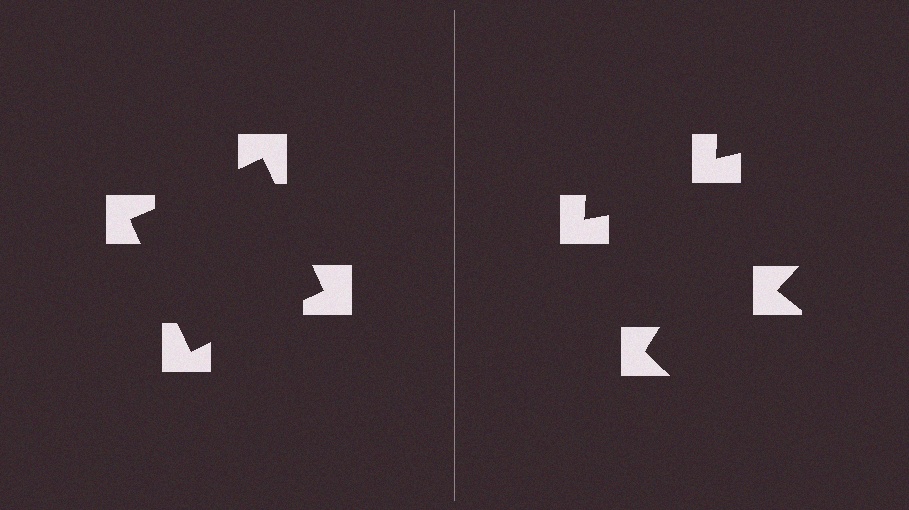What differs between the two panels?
The notched squares are positioned identically on both sides; only the wedge orientations differ. On the left they align to a square; on the right they are misaligned.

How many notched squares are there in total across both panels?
8 — 4 on each side.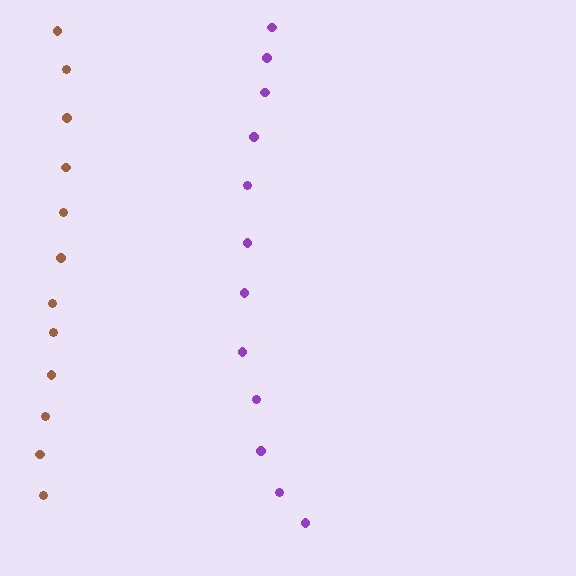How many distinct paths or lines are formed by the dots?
There are 2 distinct paths.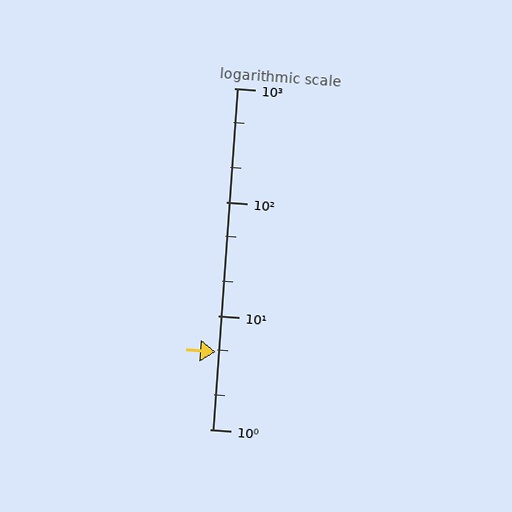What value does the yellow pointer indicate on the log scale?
The pointer indicates approximately 4.8.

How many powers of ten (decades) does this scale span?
The scale spans 3 decades, from 1 to 1000.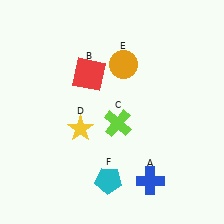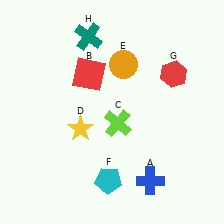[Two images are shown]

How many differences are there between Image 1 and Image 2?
There are 2 differences between the two images.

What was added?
A red hexagon (G), a teal cross (H) were added in Image 2.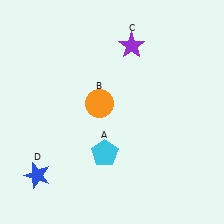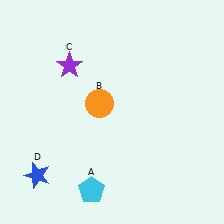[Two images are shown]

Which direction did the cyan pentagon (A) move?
The cyan pentagon (A) moved down.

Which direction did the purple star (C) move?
The purple star (C) moved left.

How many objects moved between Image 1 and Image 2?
2 objects moved between the two images.